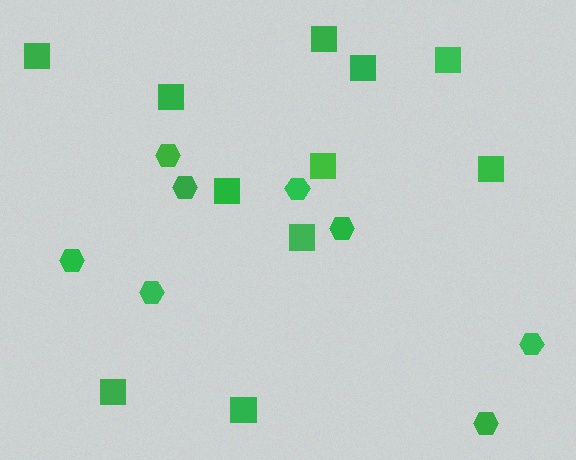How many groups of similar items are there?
There are 2 groups: one group of hexagons (8) and one group of squares (11).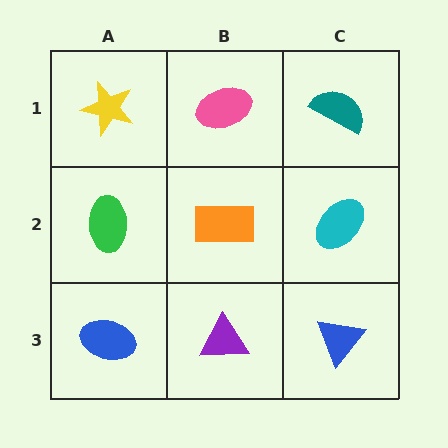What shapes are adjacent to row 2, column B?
A pink ellipse (row 1, column B), a purple triangle (row 3, column B), a green ellipse (row 2, column A), a cyan ellipse (row 2, column C).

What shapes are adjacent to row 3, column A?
A green ellipse (row 2, column A), a purple triangle (row 3, column B).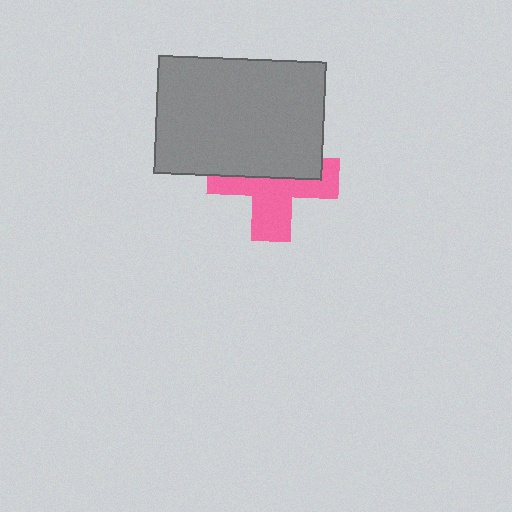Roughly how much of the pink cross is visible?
About half of it is visible (roughly 51%).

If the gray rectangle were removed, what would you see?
You would see the complete pink cross.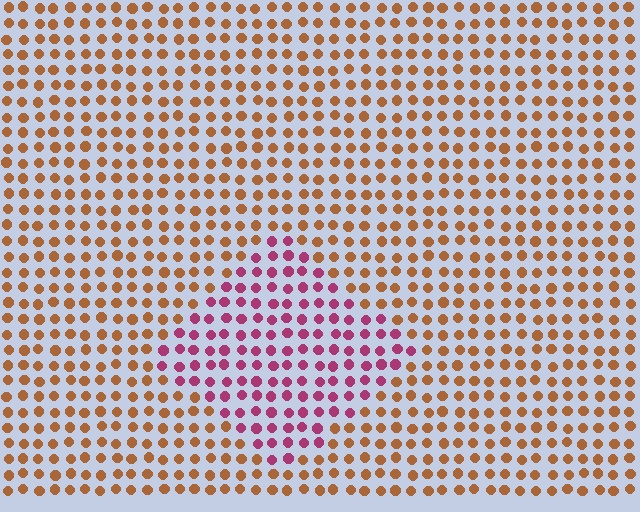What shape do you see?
I see a diamond.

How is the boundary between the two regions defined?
The boundary is defined purely by a slight shift in hue (about 56 degrees). Spacing, size, and orientation are identical on both sides.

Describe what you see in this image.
The image is filled with small brown elements in a uniform arrangement. A diamond-shaped region is visible where the elements are tinted to a slightly different hue, forming a subtle color boundary.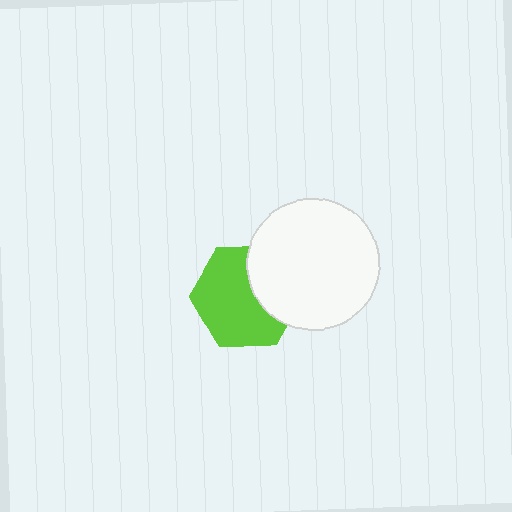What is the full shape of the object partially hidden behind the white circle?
The partially hidden object is a lime hexagon.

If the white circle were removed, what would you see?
You would see the complete lime hexagon.